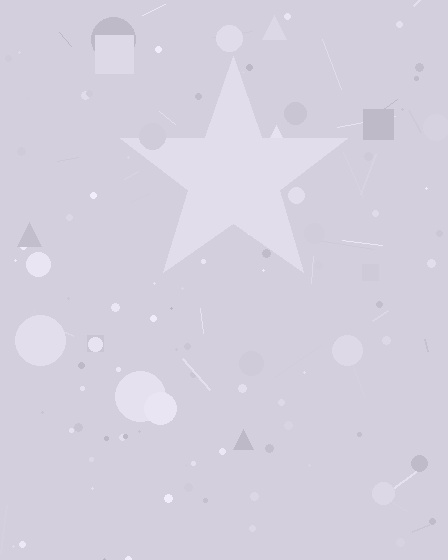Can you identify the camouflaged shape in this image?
The camouflaged shape is a star.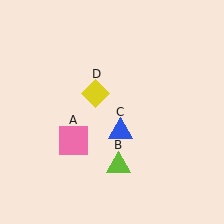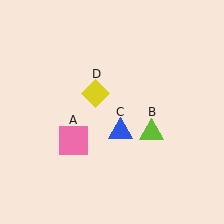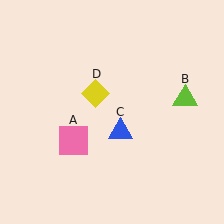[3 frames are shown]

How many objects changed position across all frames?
1 object changed position: lime triangle (object B).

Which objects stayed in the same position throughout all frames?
Pink square (object A) and blue triangle (object C) and yellow diamond (object D) remained stationary.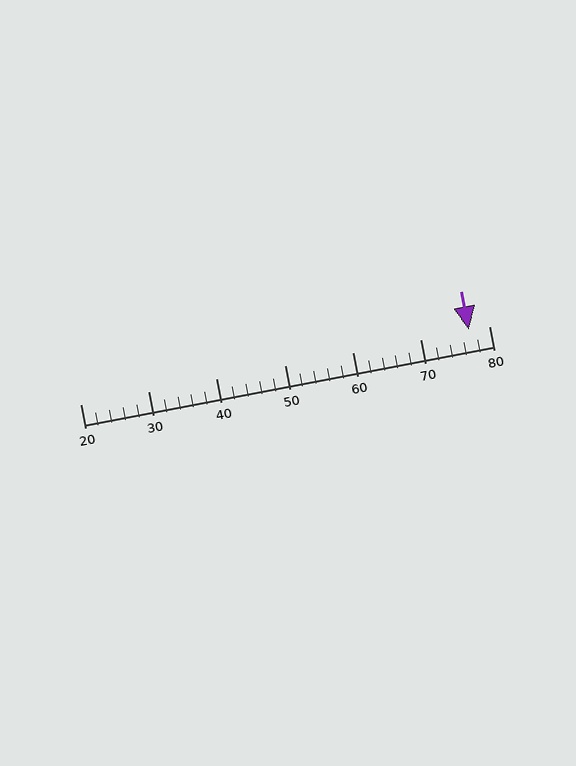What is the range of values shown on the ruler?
The ruler shows values from 20 to 80.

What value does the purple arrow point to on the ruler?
The purple arrow points to approximately 77.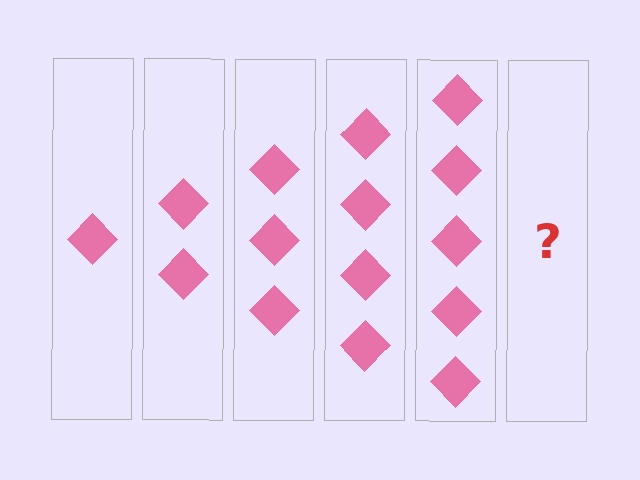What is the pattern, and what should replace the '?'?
The pattern is that each step adds one more diamond. The '?' should be 6 diamonds.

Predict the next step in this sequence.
The next step is 6 diamonds.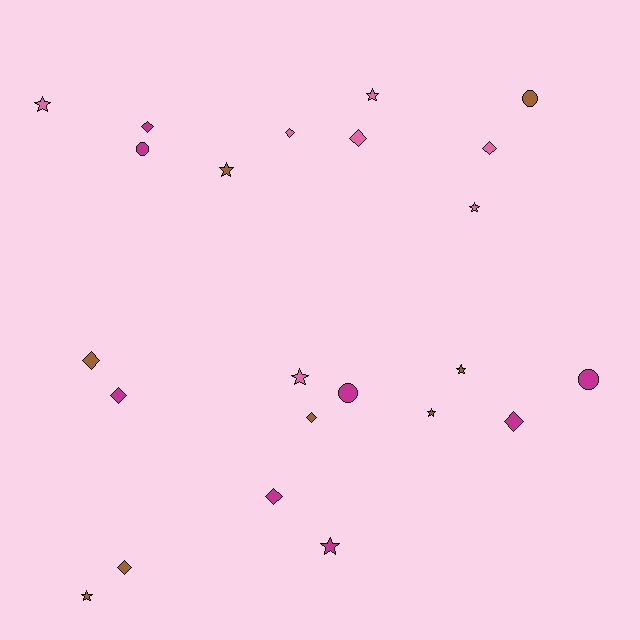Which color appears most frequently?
Brown, with 8 objects.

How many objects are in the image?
There are 23 objects.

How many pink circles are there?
There are no pink circles.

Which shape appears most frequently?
Diamond, with 10 objects.